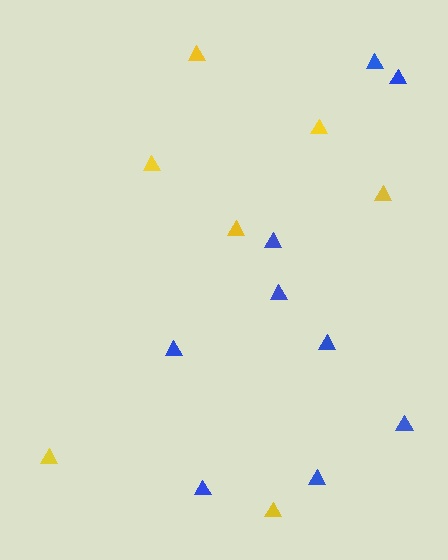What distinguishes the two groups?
There are 2 groups: one group of yellow triangles (7) and one group of blue triangles (9).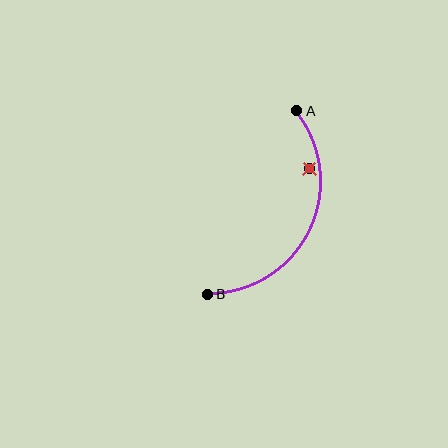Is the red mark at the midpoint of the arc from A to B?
No — the red mark does not lie on the arc at all. It sits slightly inside the curve.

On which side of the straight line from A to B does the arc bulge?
The arc bulges to the right of the straight line connecting A and B.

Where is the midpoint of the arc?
The arc midpoint is the point on the curve farthest from the straight line joining A and B. It sits to the right of that line.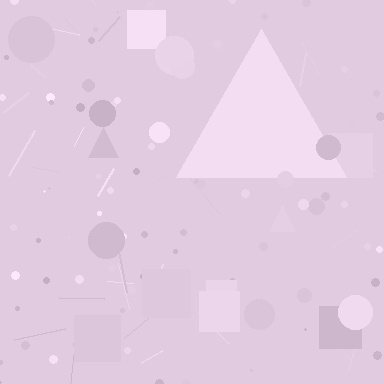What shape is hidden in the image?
A triangle is hidden in the image.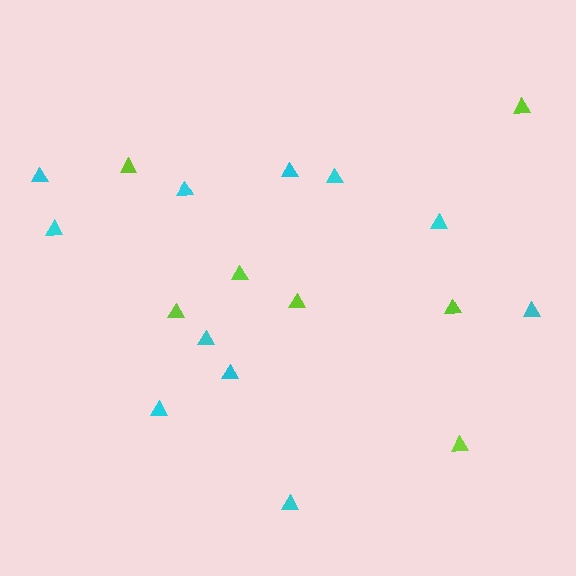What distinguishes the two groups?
There are 2 groups: one group of cyan triangles (11) and one group of lime triangles (7).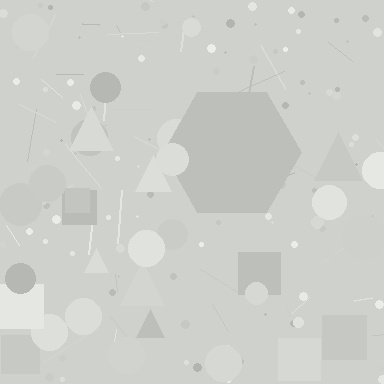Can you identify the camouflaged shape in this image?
The camouflaged shape is a hexagon.